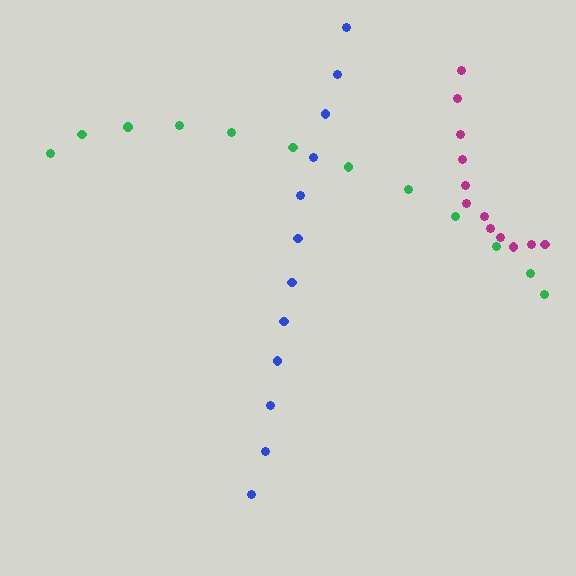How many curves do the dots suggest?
There are 3 distinct paths.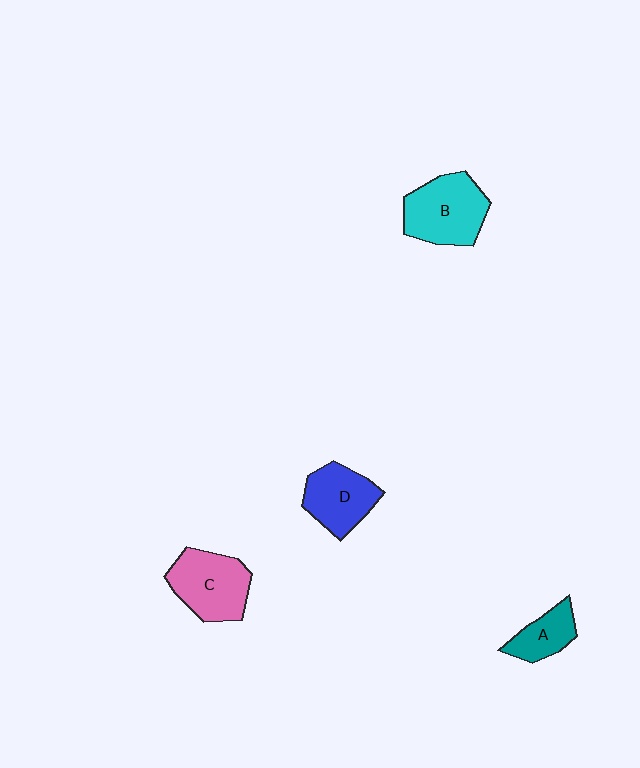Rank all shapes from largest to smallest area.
From largest to smallest: B (cyan), C (pink), D (blue), A (teal).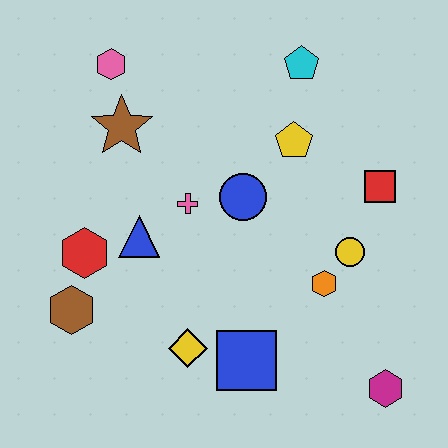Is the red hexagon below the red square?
Yes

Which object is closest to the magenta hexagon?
The orange hexagon is closest to the magenta hexagon.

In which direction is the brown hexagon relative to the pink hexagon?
The brown hexagon is below the pink hexagon.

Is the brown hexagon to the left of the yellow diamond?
Yes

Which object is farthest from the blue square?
The pink hexagon is farthest from the blue square.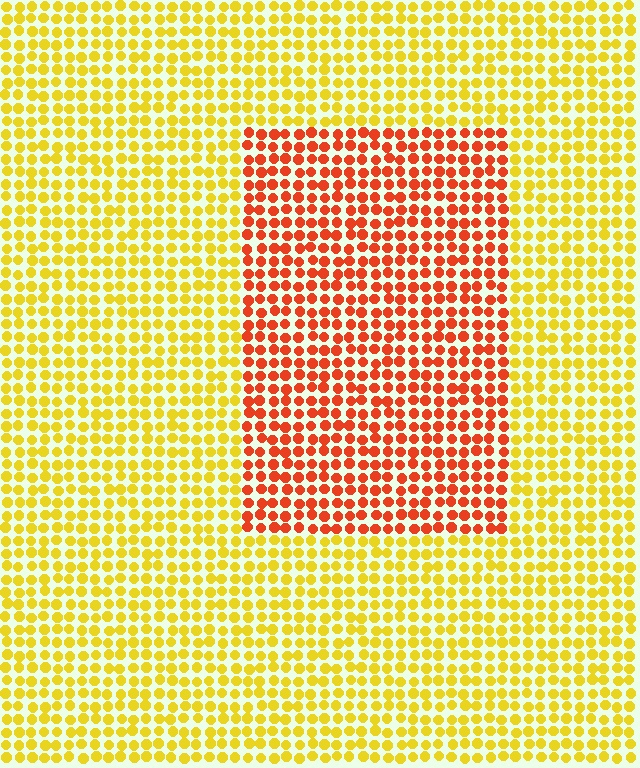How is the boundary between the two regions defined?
The boundary is defined purely by a slight shift in hue (about 45 degrees). Spacing, size, and orientation are identical on both sides.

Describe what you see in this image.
The image is filled with small yellow elements in a uniform arrangement. A rectangle-shaped region is visible where the elements are tinted to a slightly different hue, forming a subtle color boundary.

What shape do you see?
I see a rectangle.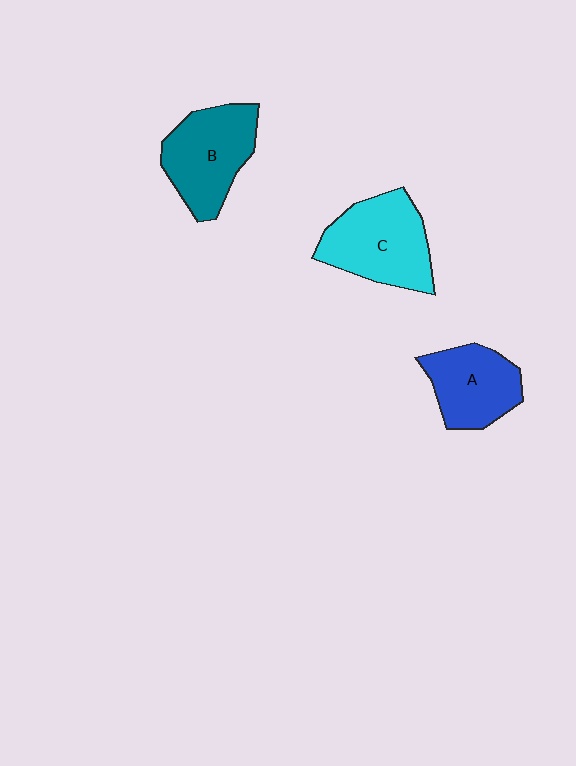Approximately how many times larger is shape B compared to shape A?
Approximately 1.2 times.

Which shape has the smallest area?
Shape A (blue).